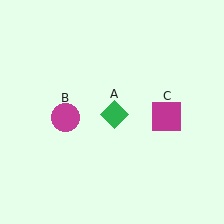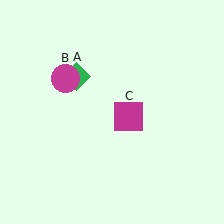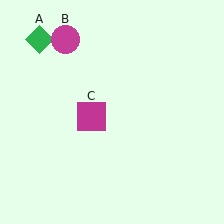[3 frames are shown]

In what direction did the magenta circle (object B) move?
The magenta circle (object B) moved up.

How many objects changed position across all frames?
3 objects changed position: green diamond (object A), magenta circle (object B), magenta square (object C).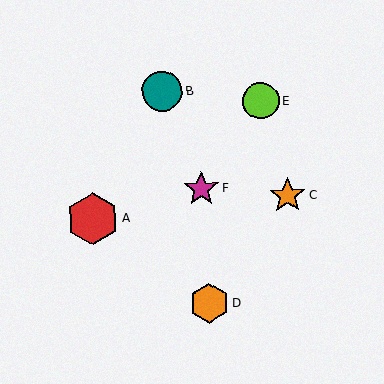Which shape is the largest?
The red hexagon (labeled A) is the largest.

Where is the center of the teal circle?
The center of the teal circle is at (162, 92).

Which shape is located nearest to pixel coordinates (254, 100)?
The lime circle (labeled E) at (261, 101) is nearest to that location.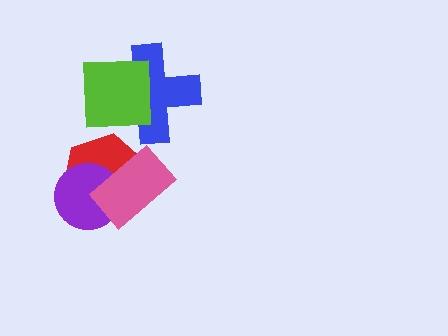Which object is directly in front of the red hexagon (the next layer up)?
The purple circle is directly in front of the red hexagon.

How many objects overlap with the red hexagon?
2 objects overlap with the red hexagon.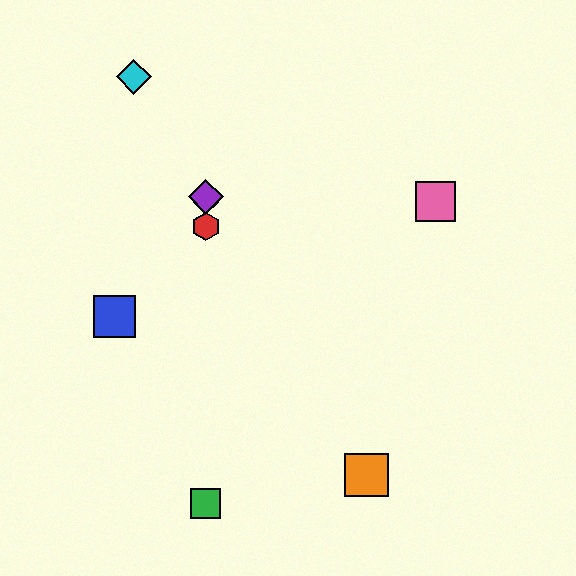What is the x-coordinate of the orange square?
The orange square is at x≈366.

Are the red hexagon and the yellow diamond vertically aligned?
Yes, both are at x≈206.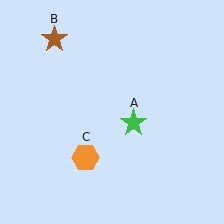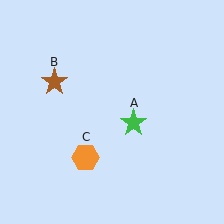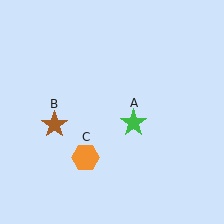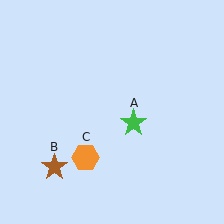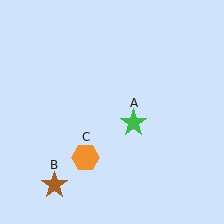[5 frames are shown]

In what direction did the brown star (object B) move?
The brown star (object B) moved down.